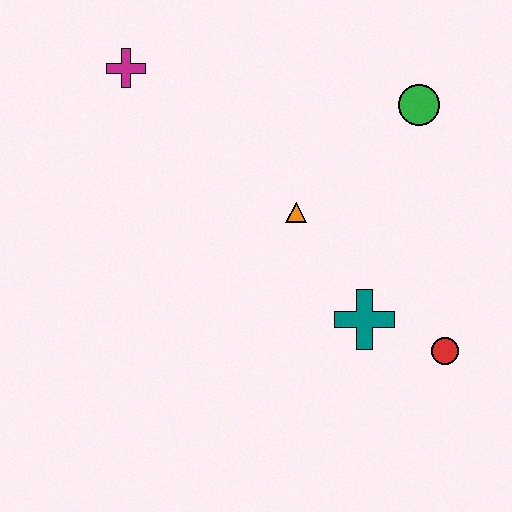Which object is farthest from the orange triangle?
The magenta cross is farthest from the orange triangle.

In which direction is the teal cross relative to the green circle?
The teal cross is below the green circle.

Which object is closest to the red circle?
The teal cross is closest to the red circle.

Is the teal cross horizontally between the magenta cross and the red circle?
Yes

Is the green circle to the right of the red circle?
No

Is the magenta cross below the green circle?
No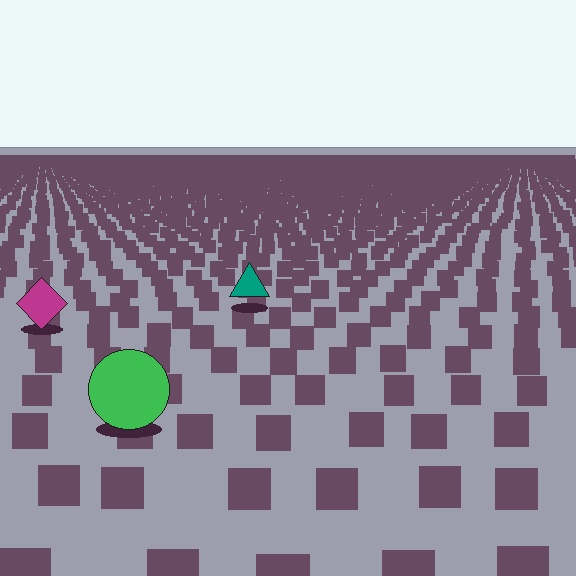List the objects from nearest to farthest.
From nearest to farthest: the green circle, the magenta diamond, the teal triangle.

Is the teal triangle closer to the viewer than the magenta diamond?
No. The magenta diamond is closer — you can tell from the texture gradient: the ground texture is coarser near it.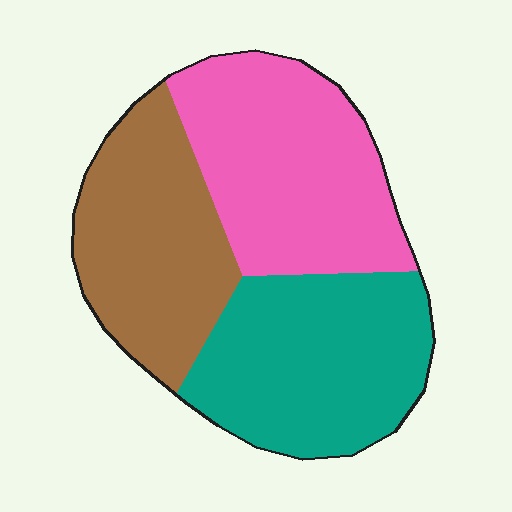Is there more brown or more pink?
Pink.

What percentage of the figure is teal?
Teal takes up about one third (1/3) of the figure.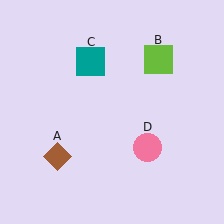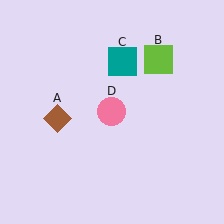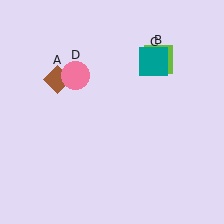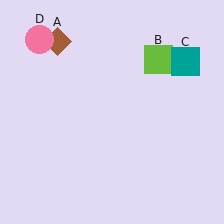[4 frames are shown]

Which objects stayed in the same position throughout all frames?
Lime square (object B) remained stationary.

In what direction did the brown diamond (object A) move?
The brown diamond (object A) moved up.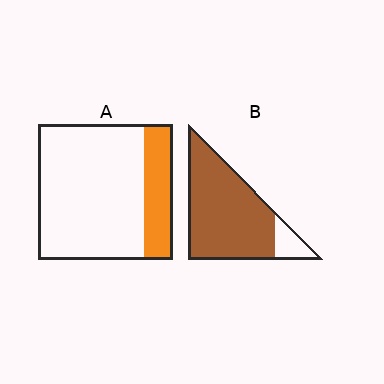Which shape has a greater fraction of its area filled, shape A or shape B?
Shape B.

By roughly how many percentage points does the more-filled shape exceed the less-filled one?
By roughly 65 percentage points (B over A).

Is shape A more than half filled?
No.